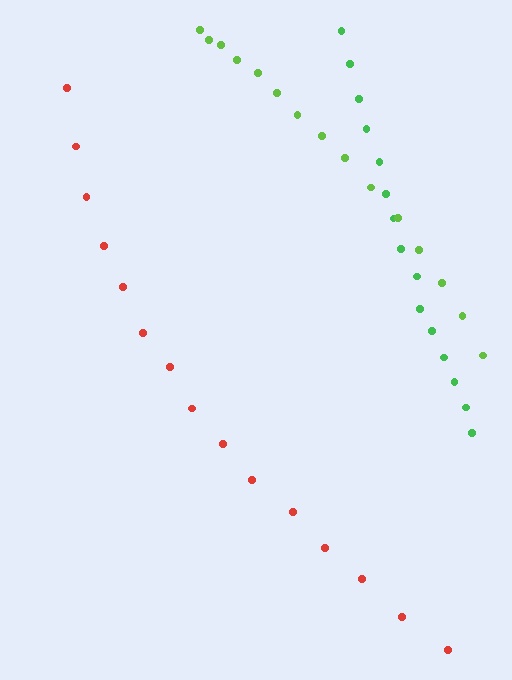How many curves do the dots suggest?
There are 3 distinct paths.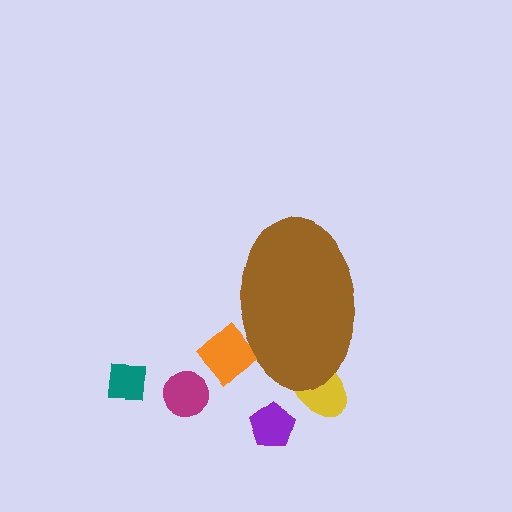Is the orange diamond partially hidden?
Yes, the orange diamond is partially hidden behind the brown ellipse.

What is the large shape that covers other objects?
A brown ellipse.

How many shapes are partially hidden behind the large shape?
2 shapes are partially hidden.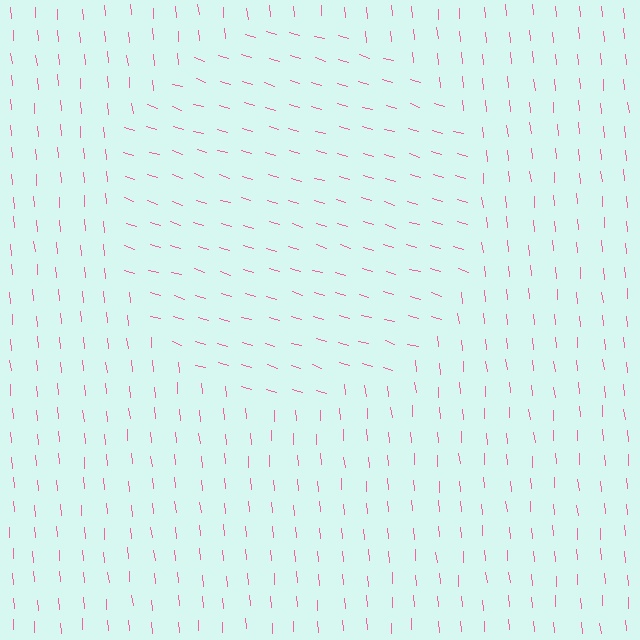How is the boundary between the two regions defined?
The boundary is defined purely by a change in line orientation (approximately 67 degrees difference). All lines are the same color and thickness.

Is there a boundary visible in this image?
Yes, there is a texture boundary formed by a change in line orientation.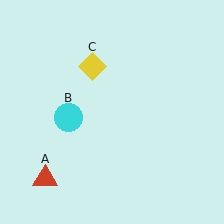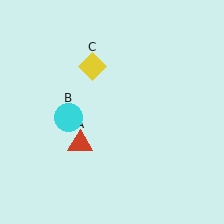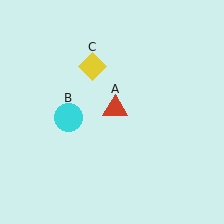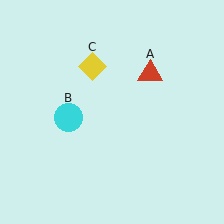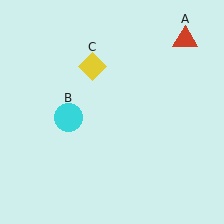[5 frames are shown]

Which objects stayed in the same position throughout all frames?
Cyan circle (object B) and yellow diamond (object C) remained stationary.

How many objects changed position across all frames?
1 object changed position: red triangle (object A).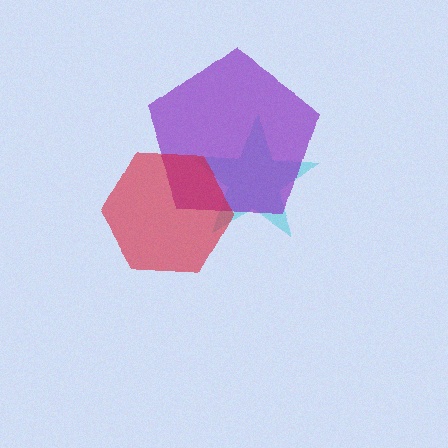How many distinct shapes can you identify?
There are 3 distinct shapes: a cyan star, a purple pentagon, a red hexagon.